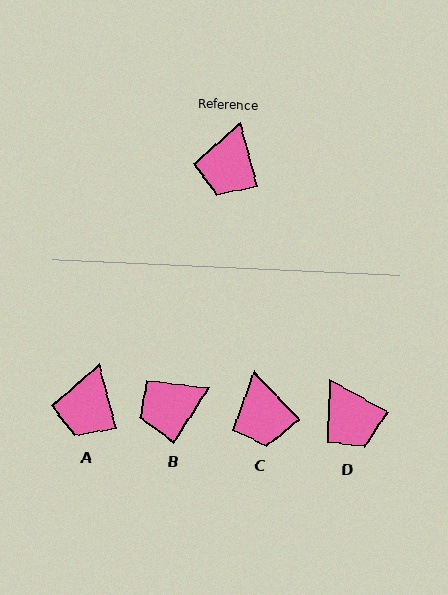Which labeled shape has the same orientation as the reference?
A.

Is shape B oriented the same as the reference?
No, it is off by about 48 degrees.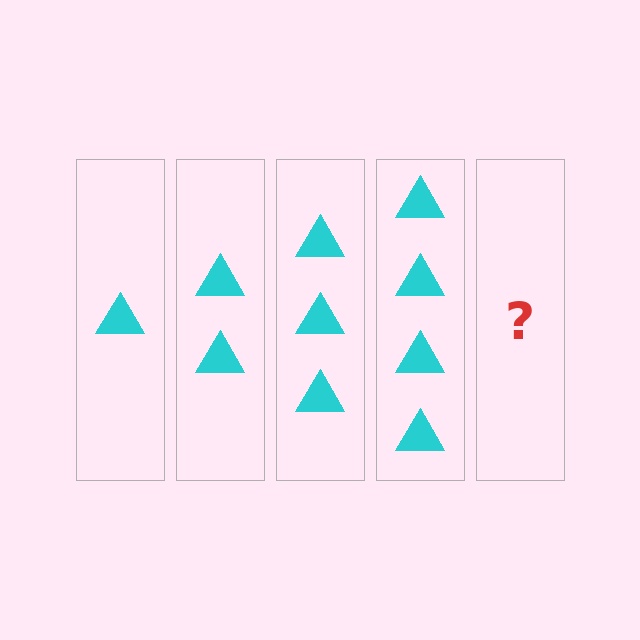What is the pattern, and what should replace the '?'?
The pattern is that each step adds one more triangle. The '?' should be 5 triangles.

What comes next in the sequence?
The next element should be 5 triangles.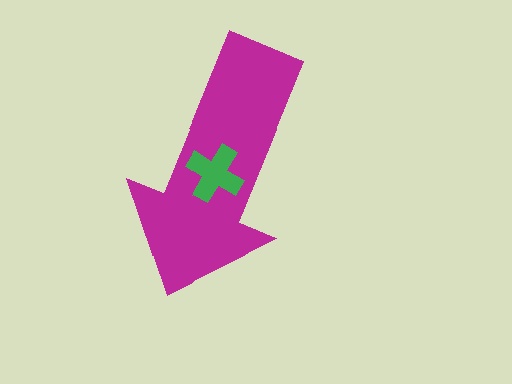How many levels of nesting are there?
2.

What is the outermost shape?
The magenta arrow.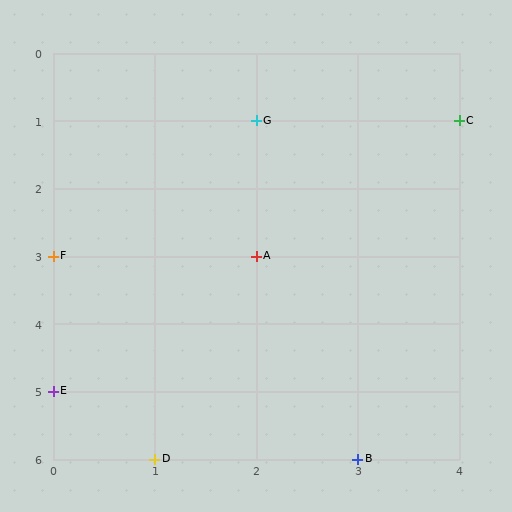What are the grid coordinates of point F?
Point F is at grid coordinates (0, 3).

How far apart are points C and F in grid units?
Points C and F are 4 columns and 2 rows apart (about 4.5 grid units diagonally).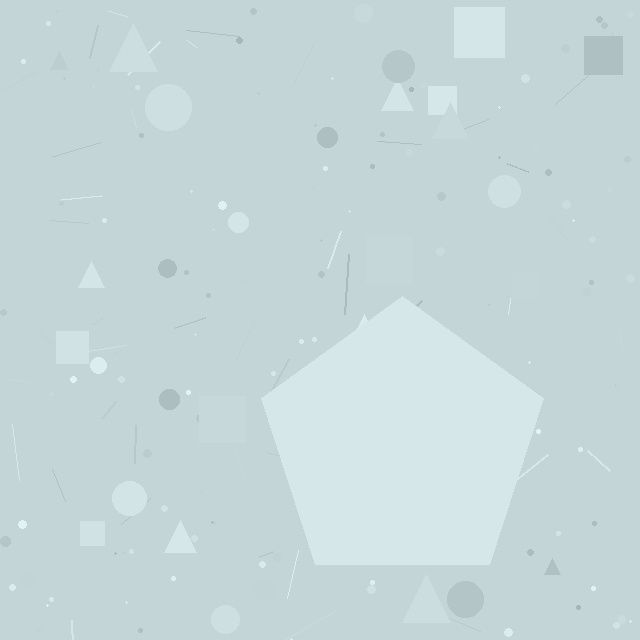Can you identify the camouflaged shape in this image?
The camouflaged shape is a pentagon.